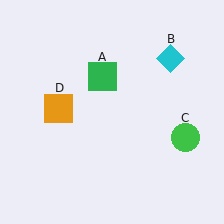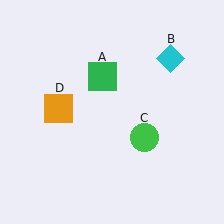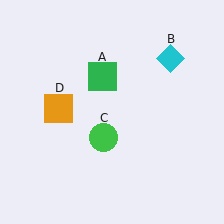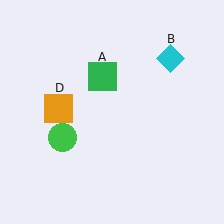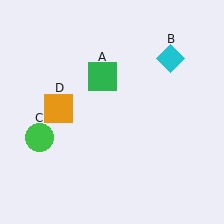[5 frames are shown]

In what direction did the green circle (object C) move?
The green circle (object C) moved left.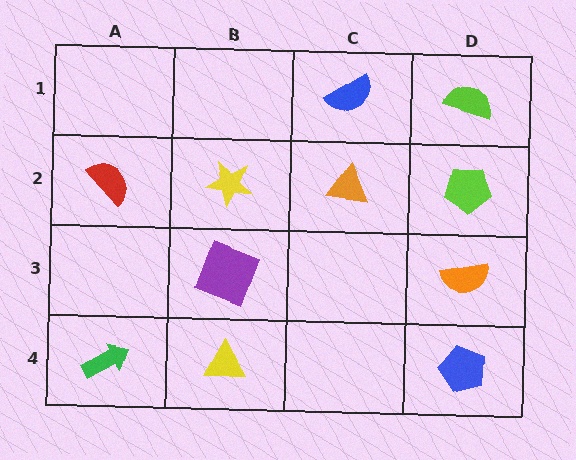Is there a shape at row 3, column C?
No, that cell is empty.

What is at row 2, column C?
An orange triangle.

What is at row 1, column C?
A blue semicircle.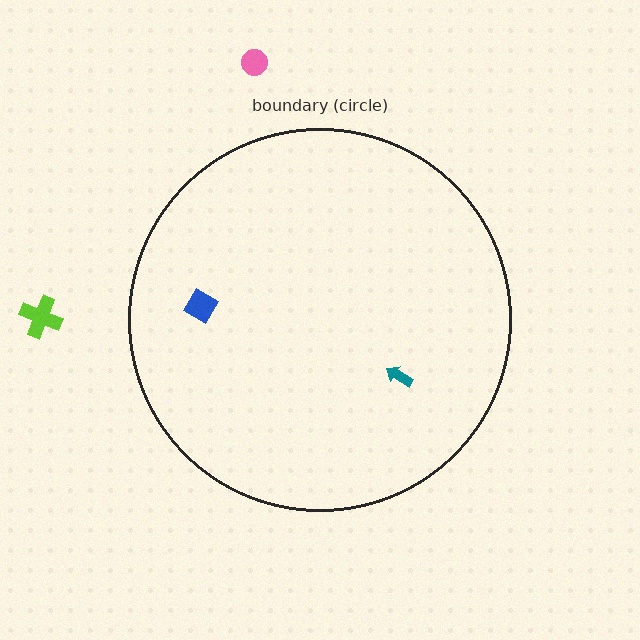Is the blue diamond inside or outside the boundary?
Inside.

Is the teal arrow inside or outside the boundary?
Inside.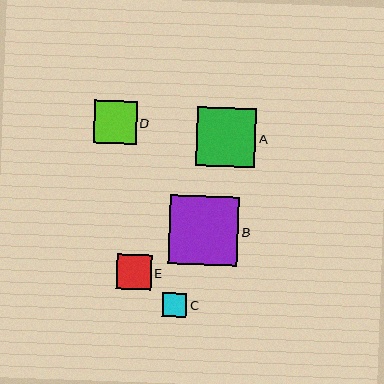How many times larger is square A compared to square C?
Square A is approximately 2.5 times the size of square C.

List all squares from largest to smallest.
From largest to smallest: B, A, D, E, C.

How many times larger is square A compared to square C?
Square A is approximately 2.5 times the size of square C.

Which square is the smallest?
Square C is the smallest with a size of approximately 24 pixels.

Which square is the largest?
Square B is the largest with a size of approximately 69 pixels.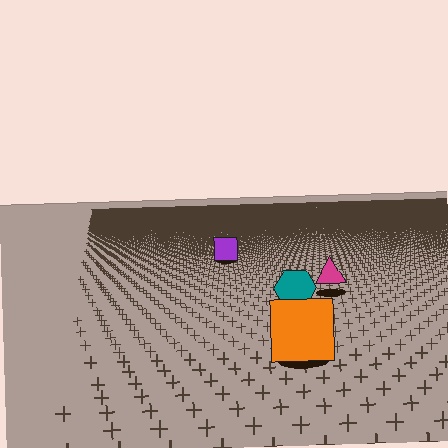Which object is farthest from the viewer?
The purple square is farthest from the viewer. It appears smaller and the ground texture around it is denser.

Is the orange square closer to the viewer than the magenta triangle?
Yes. The orange square is closer — you can tell from the texture gradient: the ground texture is coarser near it.